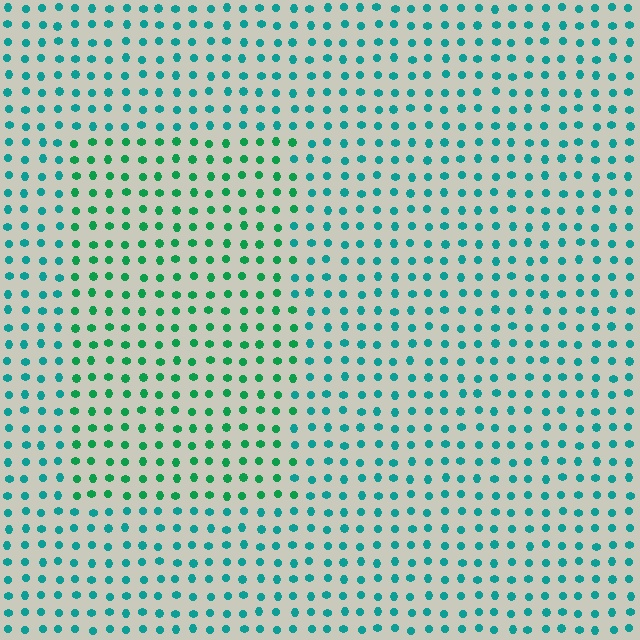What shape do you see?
I see a rectangle.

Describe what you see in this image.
The image is filled with small teal elements in a uniform arrangement. A rectangle-shaped region is visible where the elements are tinted to a slightly different hue, forming a subtle color boundary.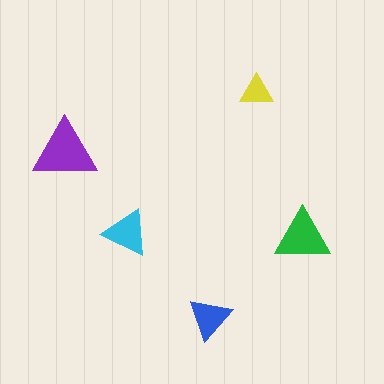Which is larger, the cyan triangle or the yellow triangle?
The cyan one.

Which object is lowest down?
The blue triangle is bottommost.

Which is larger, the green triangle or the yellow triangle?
The green one.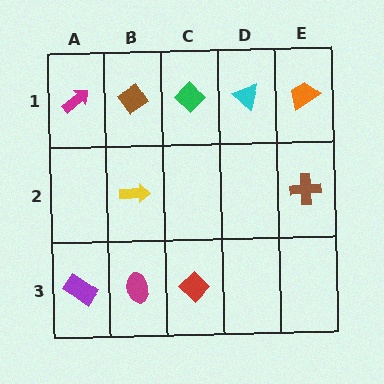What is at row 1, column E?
An orange trapezoid.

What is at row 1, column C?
A green diamond.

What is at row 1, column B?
A brown diamond.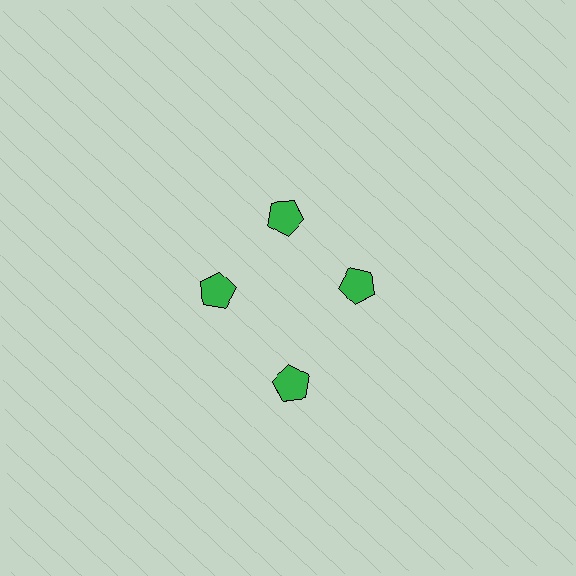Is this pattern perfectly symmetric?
No. The 4 green pentagons are arranged in a ring, but one element near the 6 o'clock position is pushed outward from the center, breaking the 4-fold rotational symmetry.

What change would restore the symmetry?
The symmetry would be restored by moving it inward, back onto the ring so that all 4 pentagons sit at equal angles and equal distance from the center.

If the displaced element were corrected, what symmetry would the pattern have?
It would have 4-fold rotational symmetry — the pattern would map onto itself every 90 degrees.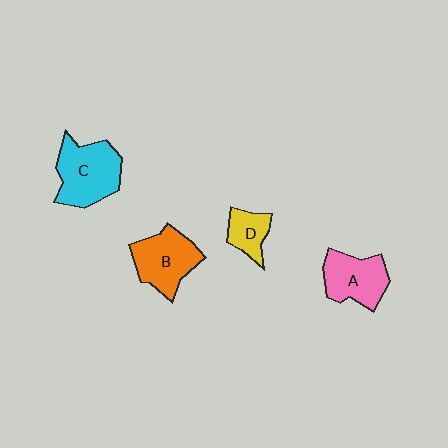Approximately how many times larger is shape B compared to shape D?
Approximately 1.9 times.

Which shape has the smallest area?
Shape D (yellow).